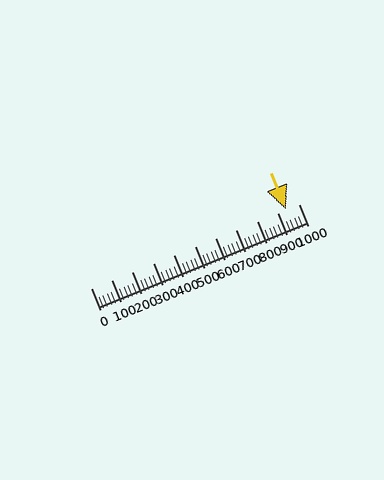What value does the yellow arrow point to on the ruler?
The yellow arrow points to approximately 940.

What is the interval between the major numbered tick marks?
The major tick marks are spaced 100 units apart.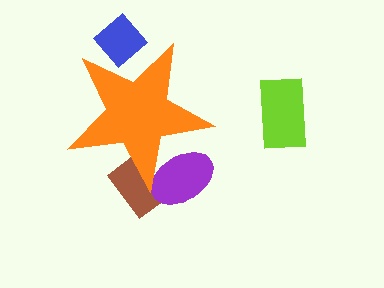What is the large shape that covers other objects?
An orange star.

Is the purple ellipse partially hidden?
Yes, the purple ellipse is partially hidden behind the orange star.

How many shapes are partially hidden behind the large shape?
3 shapes are partially hidden.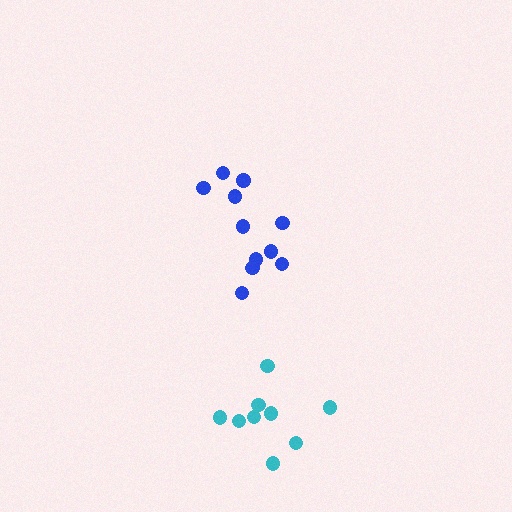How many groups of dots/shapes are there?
There are 2 groups.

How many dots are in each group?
Group 1: 11 dots, Group 2: 9 dots (20 total).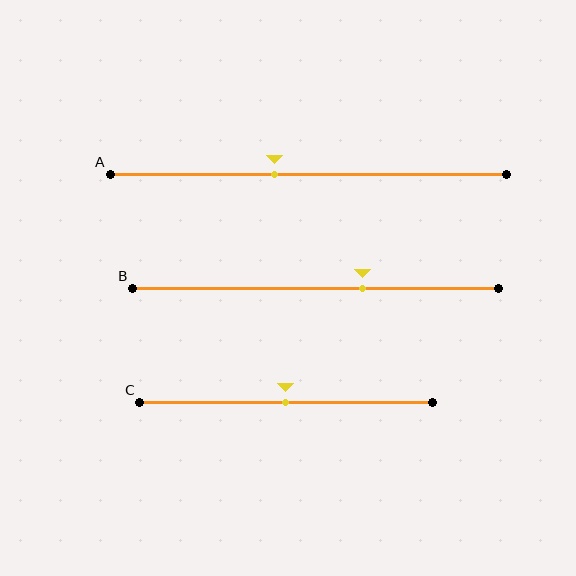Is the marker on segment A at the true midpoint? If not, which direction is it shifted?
No, the marker on segment A is shifted to the left by about 9% of the segment length.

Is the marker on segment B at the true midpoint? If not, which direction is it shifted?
No, the marker on segment B is shifted to the right by about 13% of the segment length.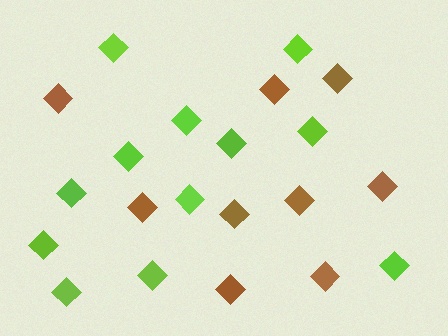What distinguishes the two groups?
There are 2 groups: one group of brown diamonds (9) and one group of lime diamonds (12).